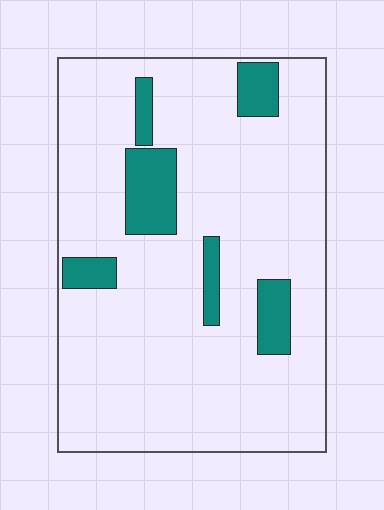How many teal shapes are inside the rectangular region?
6.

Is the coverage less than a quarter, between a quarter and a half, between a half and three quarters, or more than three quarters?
Less than a quarter.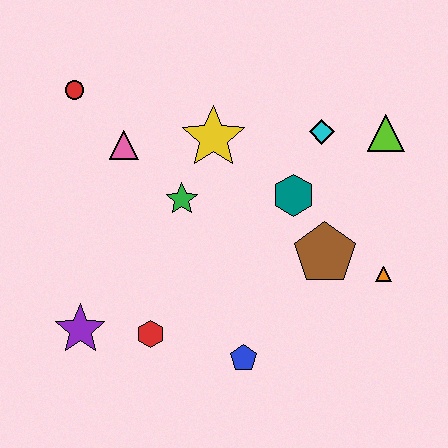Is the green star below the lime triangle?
Yes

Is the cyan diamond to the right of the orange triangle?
No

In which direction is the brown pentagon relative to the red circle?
The brown pentagon is to the right of the red circle.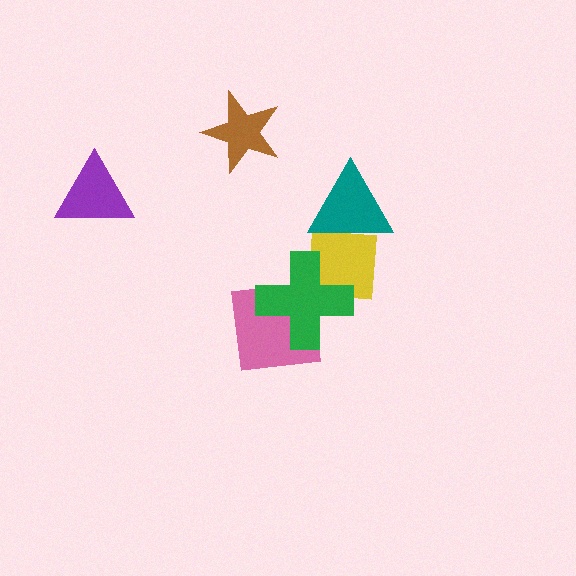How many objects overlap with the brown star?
0 objects overlap with the brown star.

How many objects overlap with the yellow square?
2 objects overlap with the yellow square.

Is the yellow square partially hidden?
Yes, it is partially covered by another shape.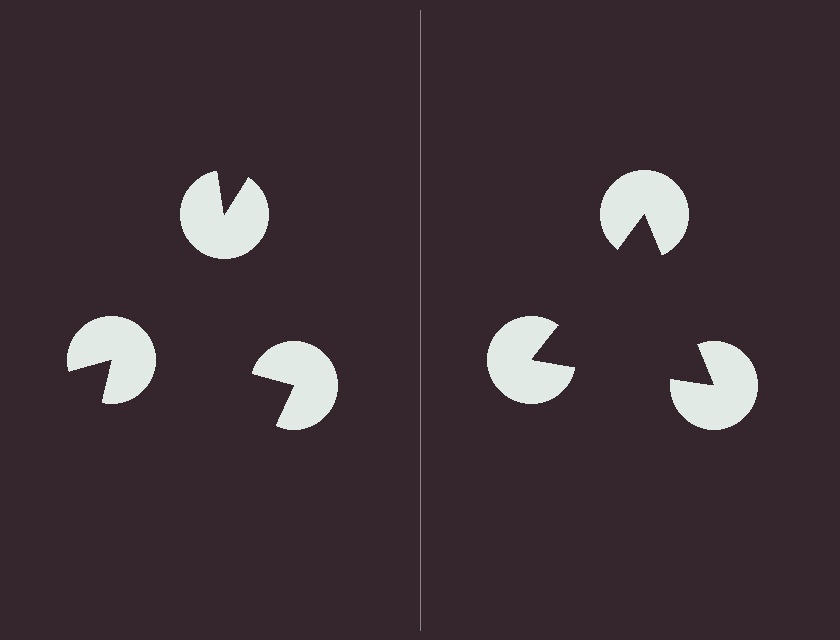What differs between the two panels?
The pac-man discs are positioned identically on both sides; only the wedge orientations differ. On the right they align to a triangle; on the left they are misaligned.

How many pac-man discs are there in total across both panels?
6 — 3 on each side.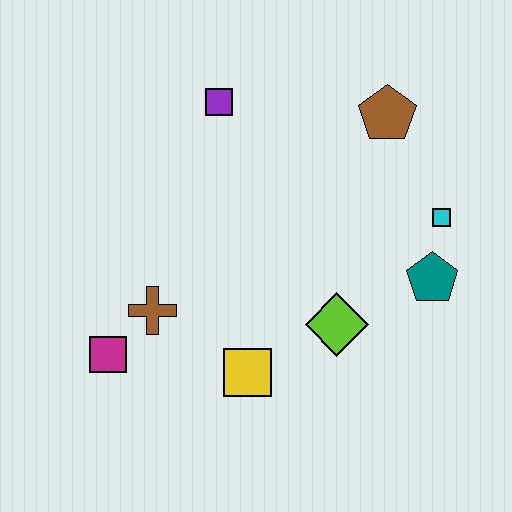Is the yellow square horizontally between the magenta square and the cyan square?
Yes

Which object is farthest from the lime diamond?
The purple square is farthest from the lime diamond.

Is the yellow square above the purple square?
No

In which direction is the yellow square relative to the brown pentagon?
The yellow square is below the brown pentagon.